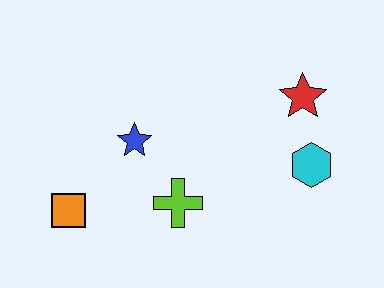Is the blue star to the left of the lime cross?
Yes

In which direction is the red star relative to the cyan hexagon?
The red star is above the cyan hexagon.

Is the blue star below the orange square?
No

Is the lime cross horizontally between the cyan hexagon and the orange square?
Yes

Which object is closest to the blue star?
The lime cross is closest to the blue star.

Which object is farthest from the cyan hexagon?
The orange square is farthest from the cyan hexagon.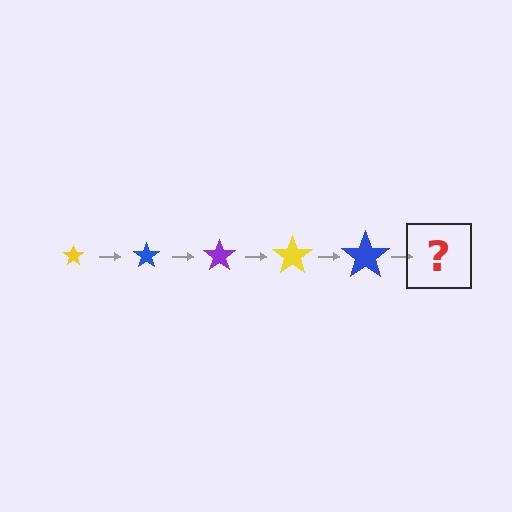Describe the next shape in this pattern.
It should be a purple star, larger than the previous one.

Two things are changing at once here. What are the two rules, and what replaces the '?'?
The two rules are that the star grows larger each step and the color cycles through yellow, blue, and purple. The '?' should be a purple star, larger than the previous one.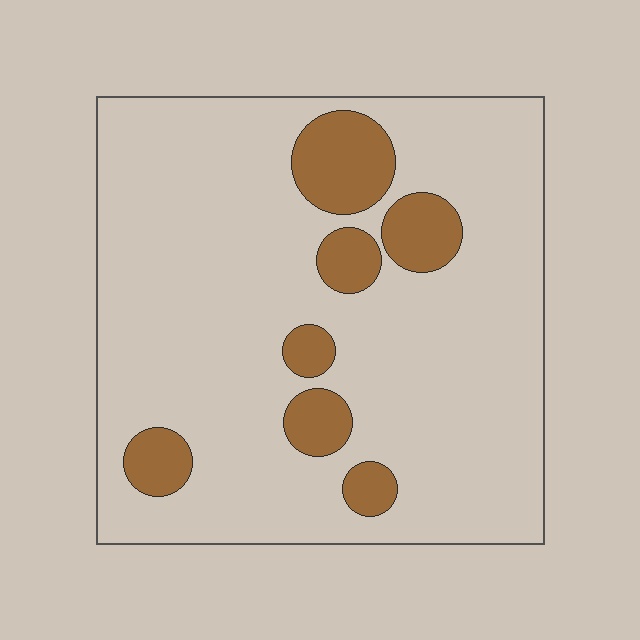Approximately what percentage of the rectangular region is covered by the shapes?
Approximately 15%.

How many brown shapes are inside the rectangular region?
7.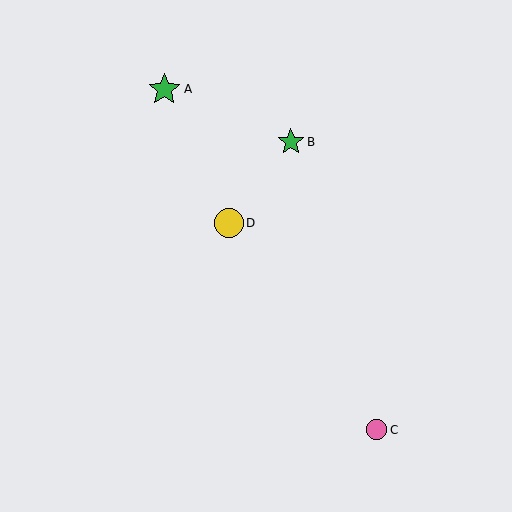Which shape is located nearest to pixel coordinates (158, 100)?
The green star (labeled A) at (164, 89) is nearest to that location.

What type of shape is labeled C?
Shape C is a pink circle.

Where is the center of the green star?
The center of the green star is at (164, 89).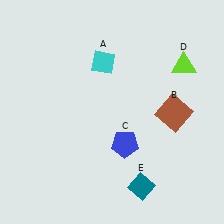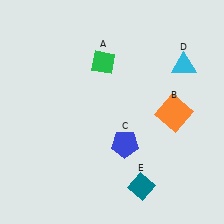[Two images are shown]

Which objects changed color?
A changed from cyan to green. B changed from brown to orange. D changed from lime to cyan.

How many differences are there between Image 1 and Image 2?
There are 3 differences between the two images.